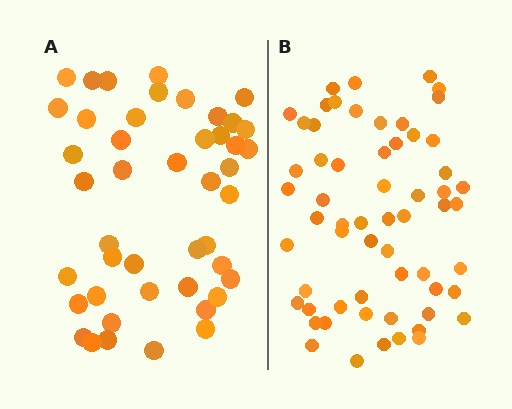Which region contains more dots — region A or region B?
Region B (the right region) has more dots.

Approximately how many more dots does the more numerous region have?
Region B has approximately 15 more dots than region A.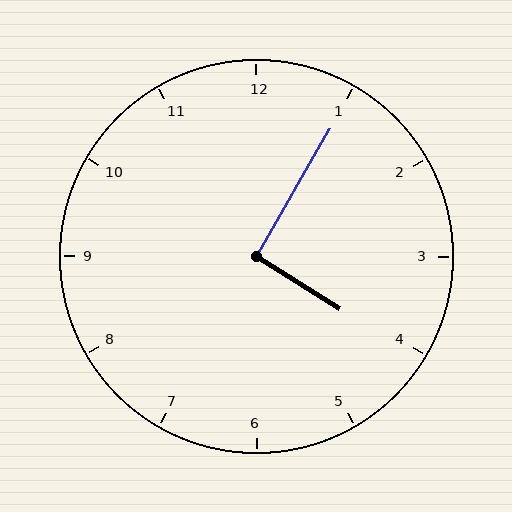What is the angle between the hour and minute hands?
Approximately 92 degrees.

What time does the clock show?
4:05.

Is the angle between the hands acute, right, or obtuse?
It is right.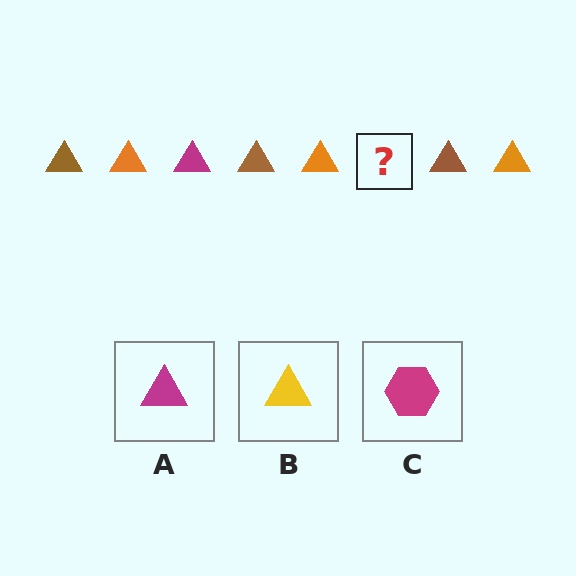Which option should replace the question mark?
Option A.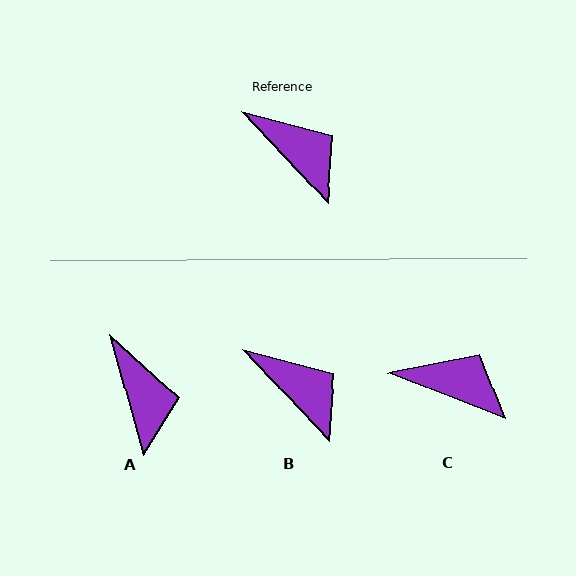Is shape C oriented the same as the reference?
No, it is off by about 25 degrees.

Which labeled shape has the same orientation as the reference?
B.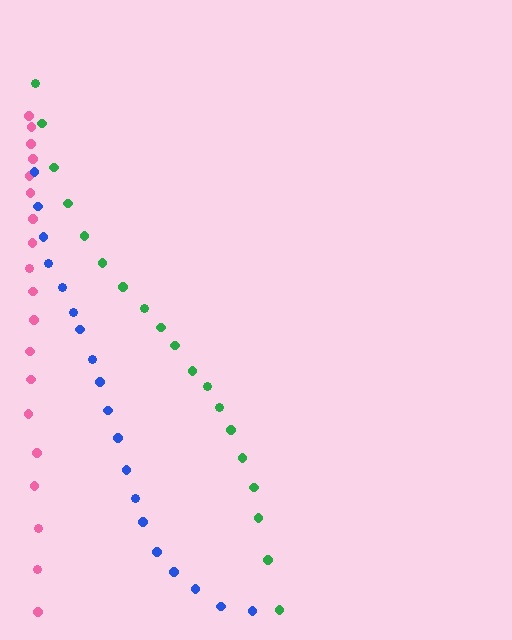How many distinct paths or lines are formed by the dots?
There are 3 distinct paths.